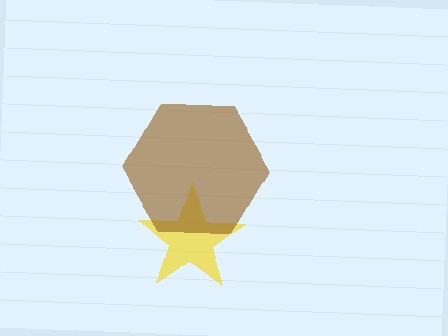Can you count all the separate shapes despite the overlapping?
Yes, there are 2 separate shapes.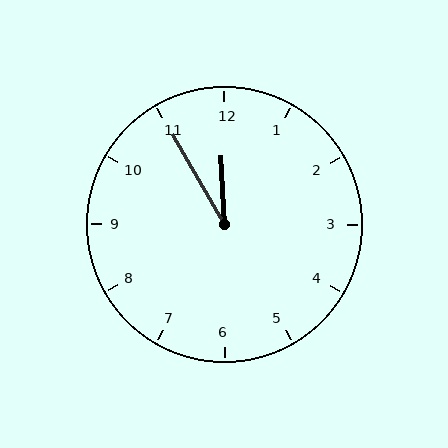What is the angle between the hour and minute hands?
Approximately 28 degrees.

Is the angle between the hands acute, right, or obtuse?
It is acute.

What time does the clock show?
11:55.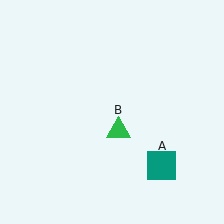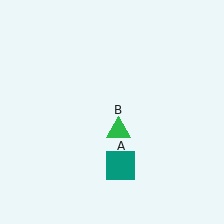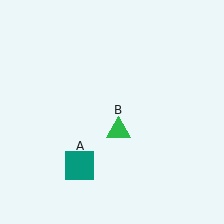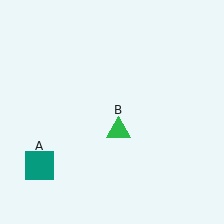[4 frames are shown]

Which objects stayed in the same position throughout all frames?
Green triangle (object B) remained stationary.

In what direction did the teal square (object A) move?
The teal square (object A) moved left.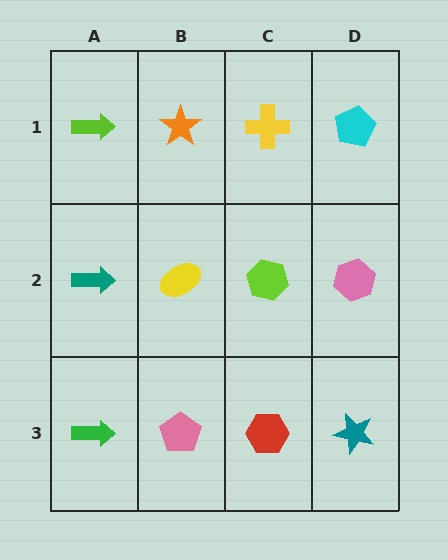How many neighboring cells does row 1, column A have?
2.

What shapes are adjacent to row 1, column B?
A yellow ellipse (row 2, column B), a lime arrow (row 1, column A), a yellow cross (row 1, column C).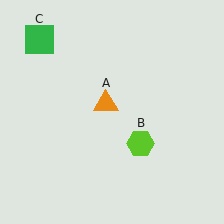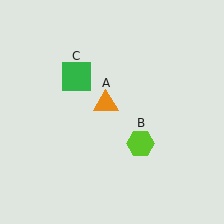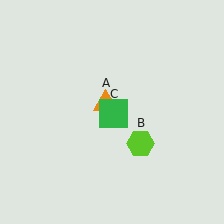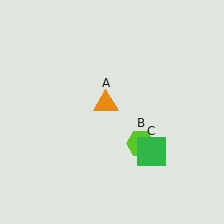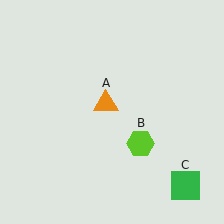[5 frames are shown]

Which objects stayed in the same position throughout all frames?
Orange triangle (object A) and lime hexagon (object B) remained stationary.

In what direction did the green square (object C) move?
The green square (object C) moved down and to the right.